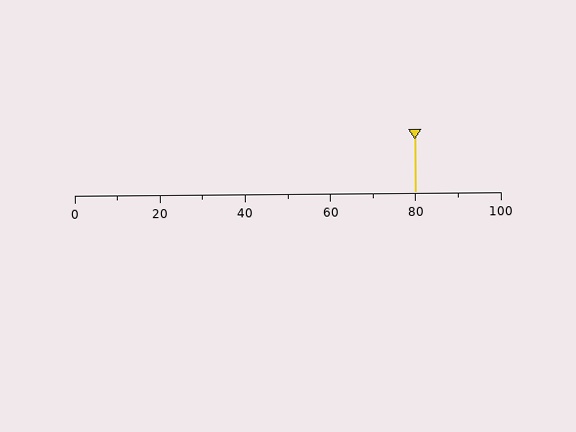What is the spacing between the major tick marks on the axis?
The major ticks are spaced 20 apart.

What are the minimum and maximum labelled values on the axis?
The axis runs from 0 to 100.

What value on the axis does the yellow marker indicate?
The marker indicates approximately 80.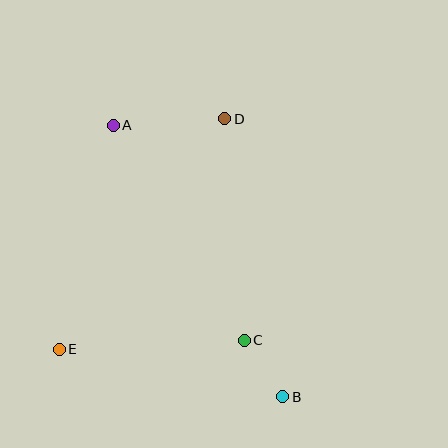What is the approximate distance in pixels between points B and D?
The distance between B and D is approximately 284 pixels.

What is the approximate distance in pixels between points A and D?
The distance between A and D is approximately 112 pixels.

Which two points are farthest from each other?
Points A and B are farthest from each other.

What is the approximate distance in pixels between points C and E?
The distance between C and E is approximately 185 pixels.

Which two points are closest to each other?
Points B and C are closest to each other.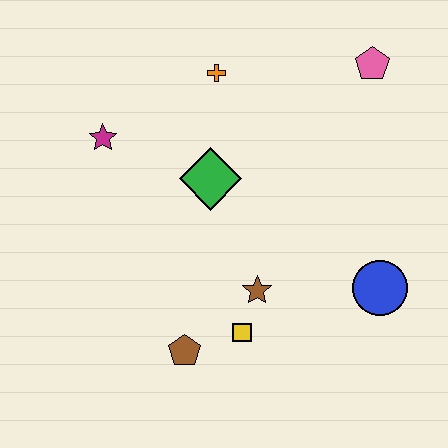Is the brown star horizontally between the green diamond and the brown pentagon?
No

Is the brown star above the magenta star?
No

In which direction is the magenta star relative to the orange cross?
The magenta star is to the left of the orange cross.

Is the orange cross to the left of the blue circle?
Yes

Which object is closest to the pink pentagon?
The orange cross is closest to the pink pentagon.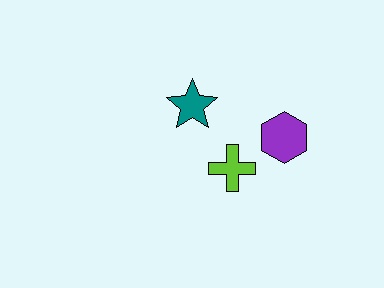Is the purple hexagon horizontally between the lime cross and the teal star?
No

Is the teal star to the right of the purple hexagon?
No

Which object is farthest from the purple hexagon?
The teal star is farthest from the purple hexagon.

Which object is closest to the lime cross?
The purple hexagon is closest to the lime cross.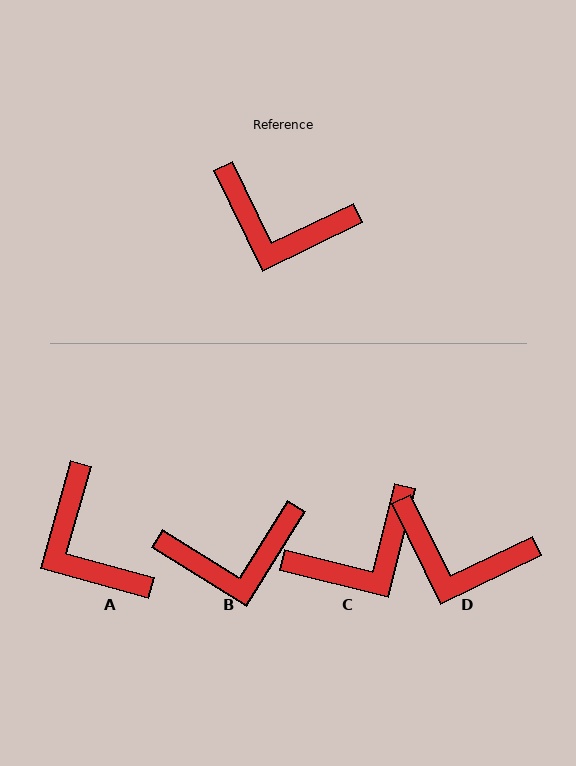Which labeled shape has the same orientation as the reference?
D.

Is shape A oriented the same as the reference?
No, it is off by about 41 degrees.